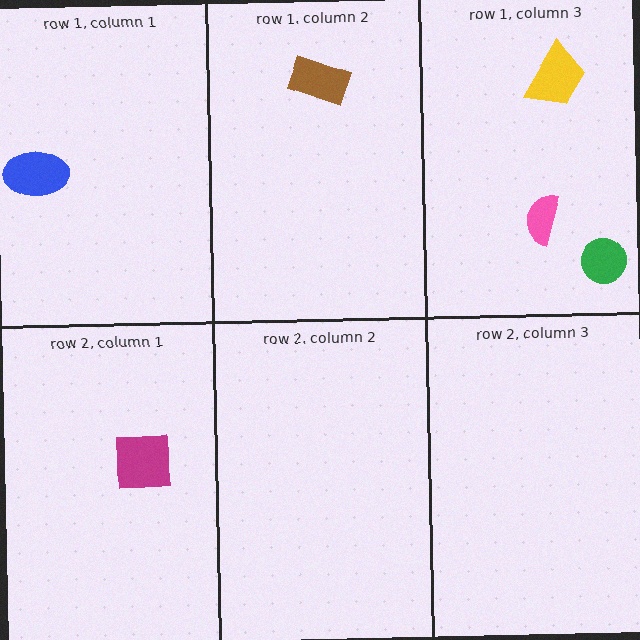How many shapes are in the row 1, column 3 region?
3.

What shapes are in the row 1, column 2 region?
The brown rectangle.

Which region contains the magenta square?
The row 2, column 1 region.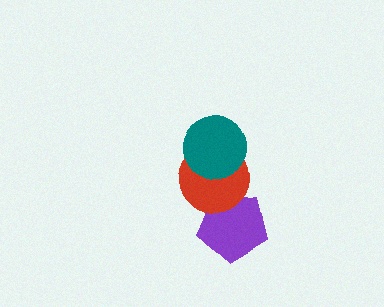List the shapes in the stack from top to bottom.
From top to bottom: the teal circle, the red circle, the purple pentagon.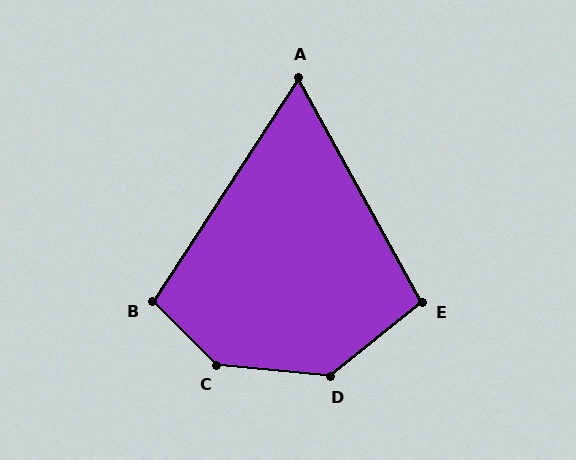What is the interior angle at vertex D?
Approximately 135 degrees (obtuse).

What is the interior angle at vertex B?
Approximately 102 degrees (obtuse).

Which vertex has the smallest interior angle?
A, at approximately 62 degrees.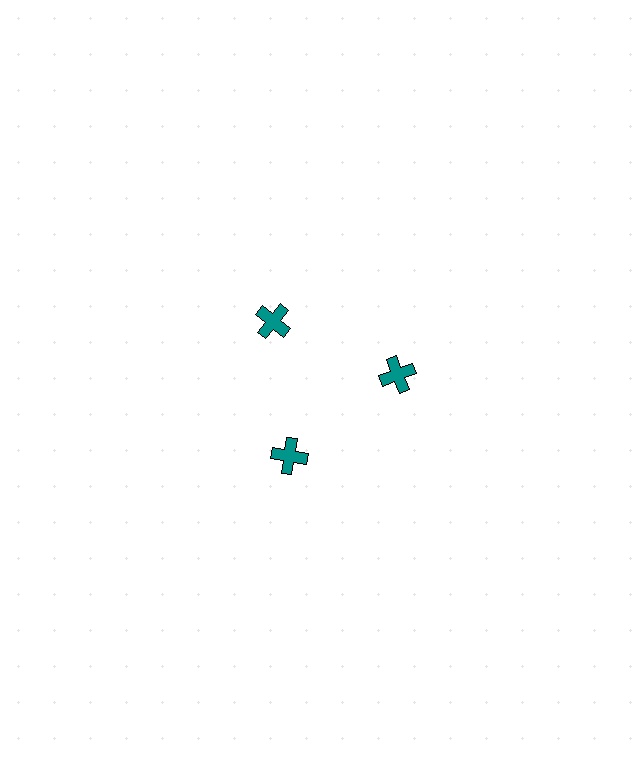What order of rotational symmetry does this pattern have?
This pattern has 3-fold rotational symmetry.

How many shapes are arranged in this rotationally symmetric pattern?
There are 3 shapes, arranged in 3 groups of 1.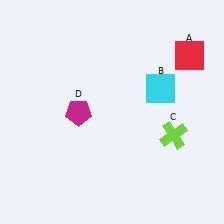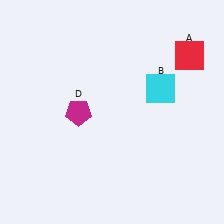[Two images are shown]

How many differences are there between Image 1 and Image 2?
There is 1 difference between the two images.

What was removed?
The lime cross (C) was removed in Image 2.